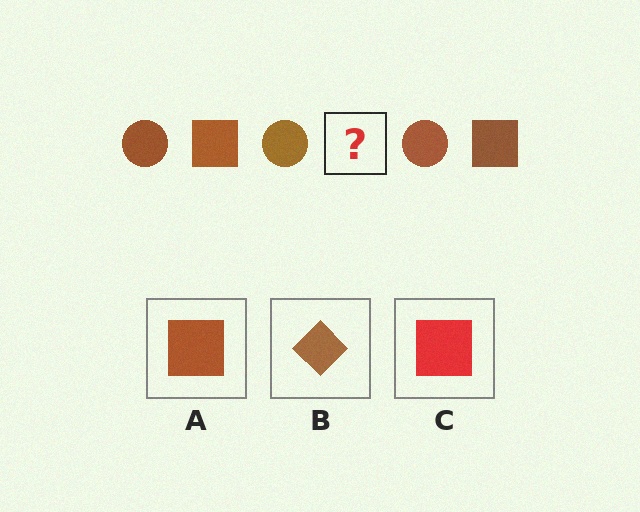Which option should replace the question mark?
Option A.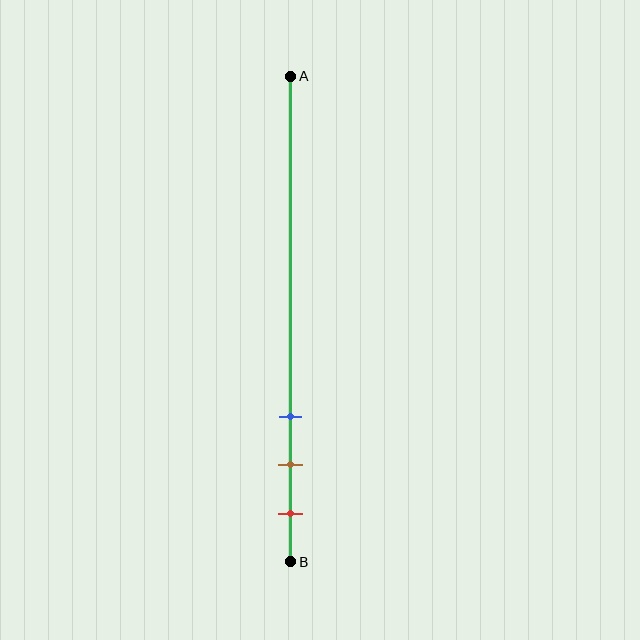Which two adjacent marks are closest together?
The brown and red marks are the closest adjacent pair.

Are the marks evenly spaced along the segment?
Yes, the marks are approximately evenly spaced.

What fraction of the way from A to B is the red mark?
The red mark is approximately 90% (0.9) of the way from A to B.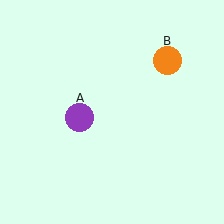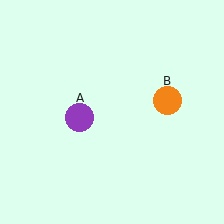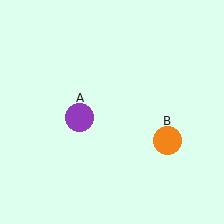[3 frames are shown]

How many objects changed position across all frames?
1 object changed position: orange circle (object B).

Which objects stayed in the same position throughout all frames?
Purple circle (object A) remained stationary.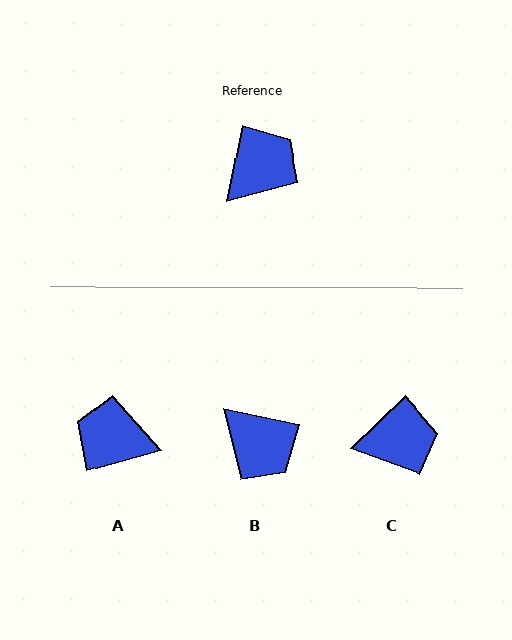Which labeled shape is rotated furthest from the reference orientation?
A, about 117 degrees away.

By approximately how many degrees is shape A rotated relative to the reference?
Approximately 117 degrees counter-clockwise.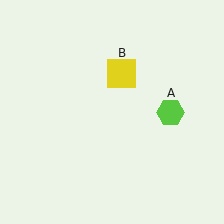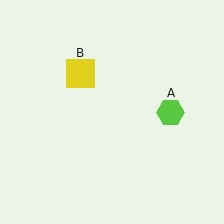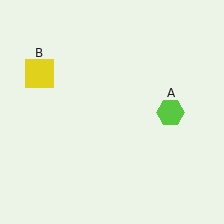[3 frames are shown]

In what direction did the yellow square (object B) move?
The yellow square (object B) moved left.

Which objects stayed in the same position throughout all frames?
Lime hexagon (object A) remained stationary.